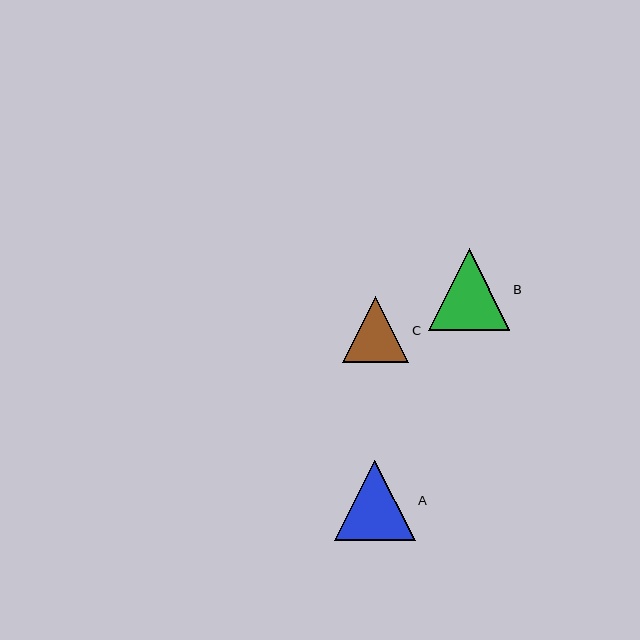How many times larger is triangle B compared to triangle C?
Triangle B is approximately 1.2 times the size of triangle C.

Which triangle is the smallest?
Triangle C is the smallest with a size of approximately 66 pixels.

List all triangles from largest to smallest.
From largest to smallest: B, A, C.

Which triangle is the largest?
Triangle B is the largest with a size of approximately 82 pixels.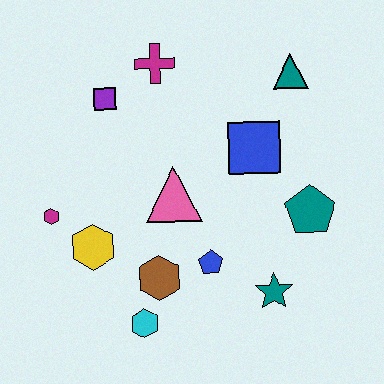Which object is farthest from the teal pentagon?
The magenta hexagon is farthest from the teal pentagon.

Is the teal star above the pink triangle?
No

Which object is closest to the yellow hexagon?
The magenta hexagon is closest to the yellow hexagon.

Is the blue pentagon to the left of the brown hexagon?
No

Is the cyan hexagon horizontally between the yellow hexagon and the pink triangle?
Yes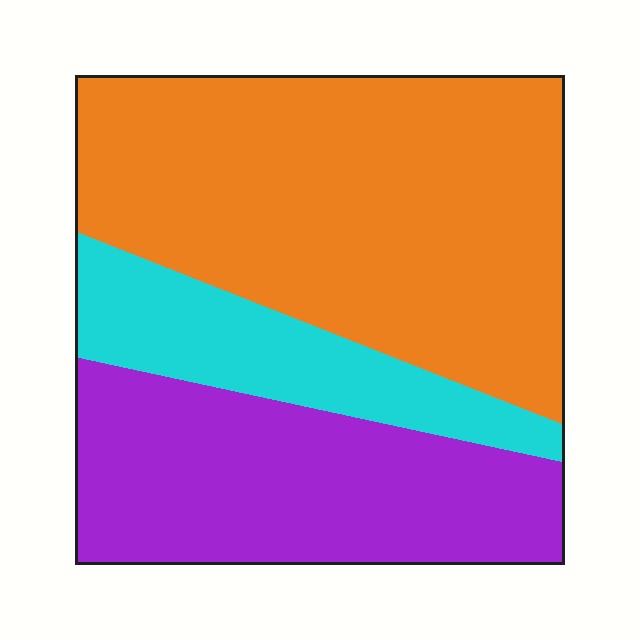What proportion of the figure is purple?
Purple covers about 30% of the figure.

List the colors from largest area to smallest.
From largest to smallest: orange, purple, cyan.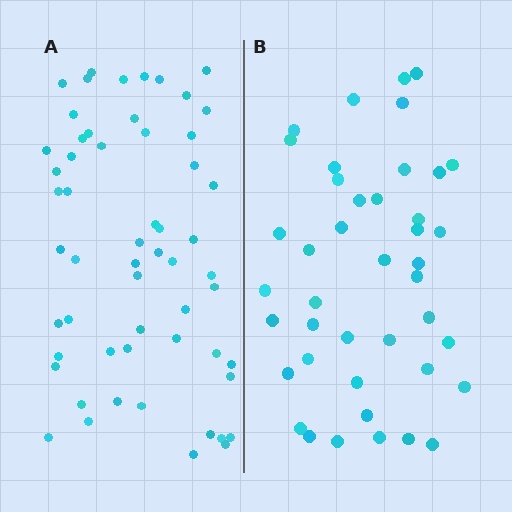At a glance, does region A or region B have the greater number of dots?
Region A (the left region) has more dots.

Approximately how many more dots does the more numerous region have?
Region A has approximately 15 more dots than region B.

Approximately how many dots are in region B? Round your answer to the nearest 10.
About 40 dots. (The exact count is 42, which rounds to 40.)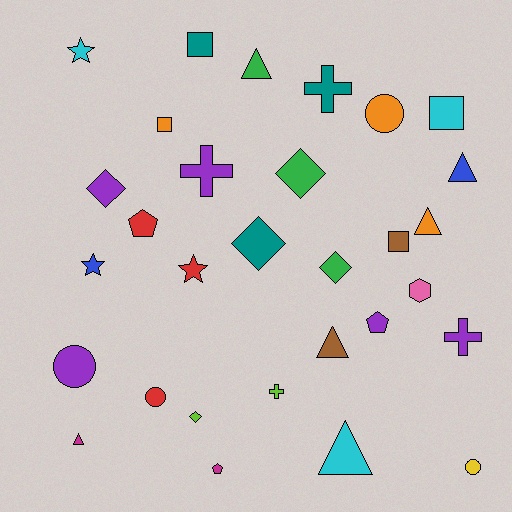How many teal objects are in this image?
There are 3 teal objects.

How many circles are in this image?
There are 4 circles.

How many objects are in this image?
There are 30 objects.